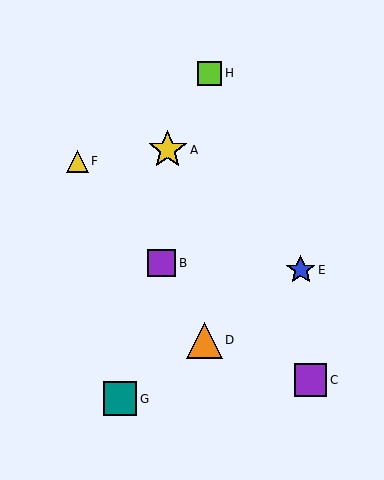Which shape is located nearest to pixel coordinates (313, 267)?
The blue star (labeled E) at (301, 270) is nearest to that location.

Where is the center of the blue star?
The center of the blue star is at (301, 270).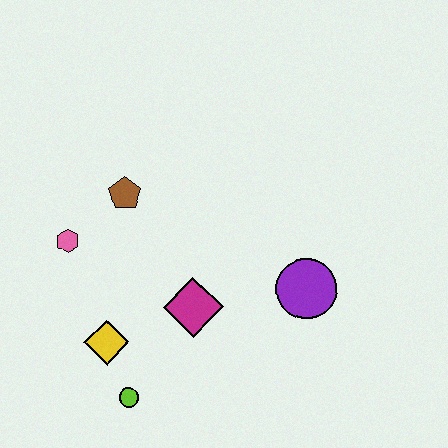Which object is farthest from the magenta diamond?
The pink hexagon is farthest from the magenta diamond.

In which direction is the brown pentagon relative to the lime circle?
The brown pentagon is above the lime circle.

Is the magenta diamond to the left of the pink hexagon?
No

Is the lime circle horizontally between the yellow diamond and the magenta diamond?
Yes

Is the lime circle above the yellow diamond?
No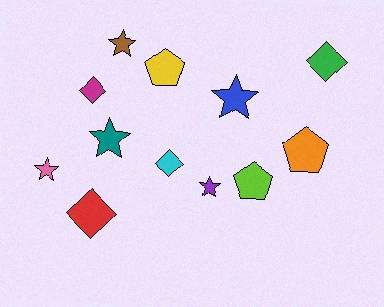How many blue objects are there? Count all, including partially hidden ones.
There is 1 blue object.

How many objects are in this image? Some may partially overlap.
There are 12 objects.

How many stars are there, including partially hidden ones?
There are 5 stars.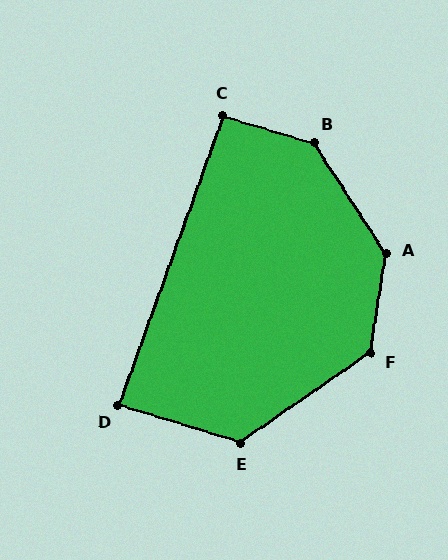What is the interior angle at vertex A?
Approximately 138 degrees (obtuse).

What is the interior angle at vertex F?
Approximately 133 degrees (obtuse).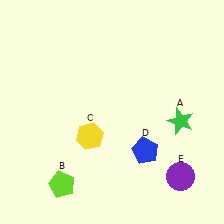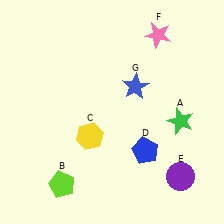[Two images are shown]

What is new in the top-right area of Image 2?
A pink star (F) was added in the top-right area of Image 2.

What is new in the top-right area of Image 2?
A blue star (G) was added in the top-right area of Image 2.